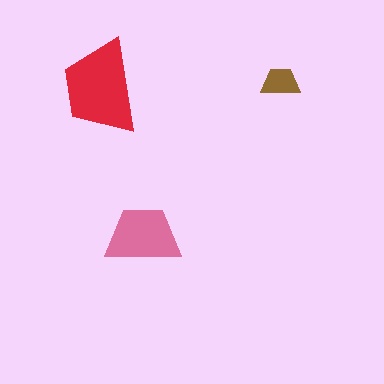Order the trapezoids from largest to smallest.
the red one, the pink one, the brown one.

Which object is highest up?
The brown trapezoid is topmost.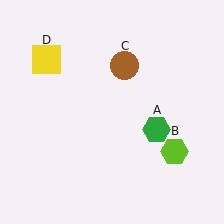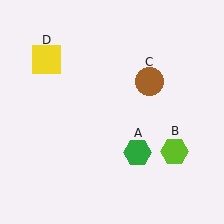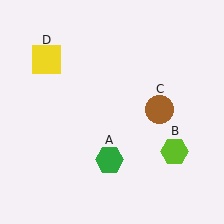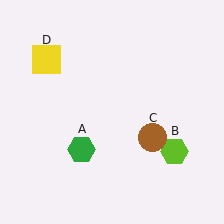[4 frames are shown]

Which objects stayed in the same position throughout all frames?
Lime hexagon (object B) and yellow square (object D) remained stationary.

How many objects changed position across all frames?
2 objects changed position: green hexagon (object A), brown circle (object C).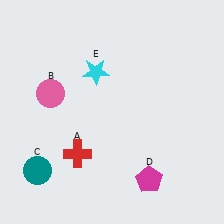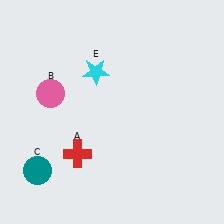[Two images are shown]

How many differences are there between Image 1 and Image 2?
There is 1 difference between the two images.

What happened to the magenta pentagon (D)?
The magenta pentagon (D) was removed in Image 2. It was in the bottom-right area of Image 1.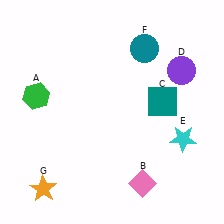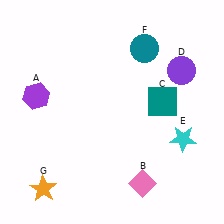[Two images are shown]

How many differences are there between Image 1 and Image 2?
There is 1 difference between the two images.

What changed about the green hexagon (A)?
In Image 1, A is green. In Image 2, it changed to purple.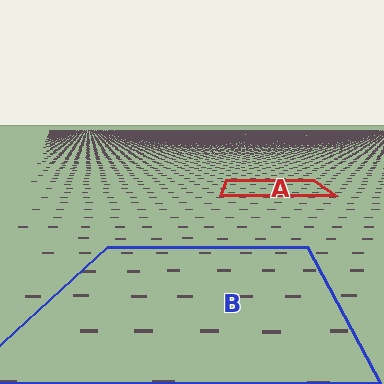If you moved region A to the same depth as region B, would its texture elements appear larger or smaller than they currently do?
They would appear larger. At a closer depth, the same texture elements are projected at a bigger on-screen size.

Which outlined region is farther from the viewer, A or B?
Region A is farther from the viewer — the texture elements inside it appear smaller and more densely packed.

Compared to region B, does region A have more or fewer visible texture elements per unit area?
Region A has more texture elements per unit area — they are packed more densely because it is farther away.